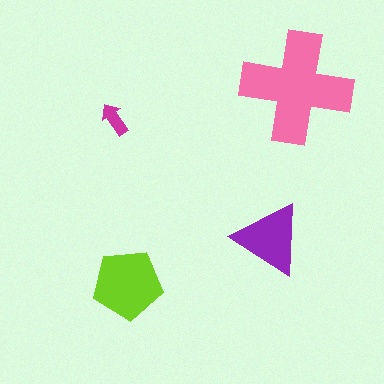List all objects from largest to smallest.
The pink cross, the lime pentagon, the purple triangle, the magenta arrow.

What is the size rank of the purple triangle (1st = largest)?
3rd.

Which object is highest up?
The pink cross is topmost.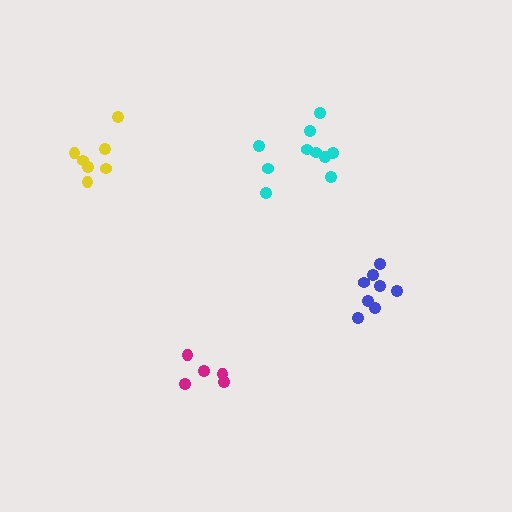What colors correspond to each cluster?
The clusters are colored: blue, cyan, magenta, yellow.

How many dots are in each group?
Group 1: 8 dots, Group 2: 10 dots, Group 3: 5 dots, Group 4: 7 dots (30 total).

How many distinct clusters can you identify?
There are 4 distinct clusters.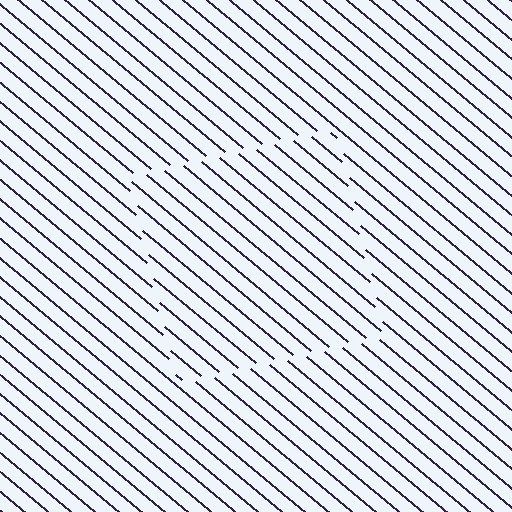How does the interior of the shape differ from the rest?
The interior of the shape contains the same grating, shifted by half a period — the contour is defined by the phase discontinuity where line-ends from the inner and outer gratings abut.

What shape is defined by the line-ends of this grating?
An illusory square. The interior of the shape contains the same grating, shifted by half a period — the contour is defined by the phase discontinuity where line-ends from the inner and outer gratings abut.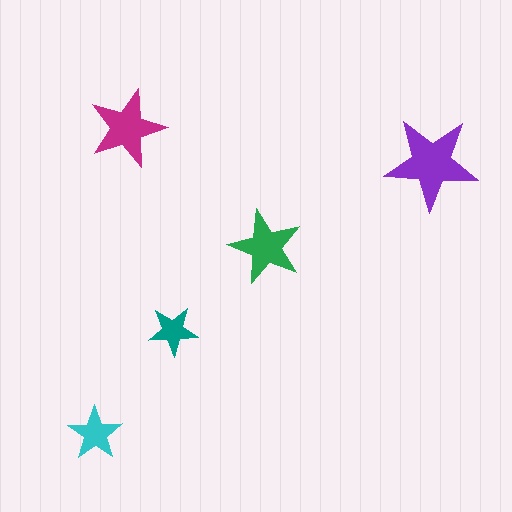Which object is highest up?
The magenta star is topmost.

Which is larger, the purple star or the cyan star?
The purple one.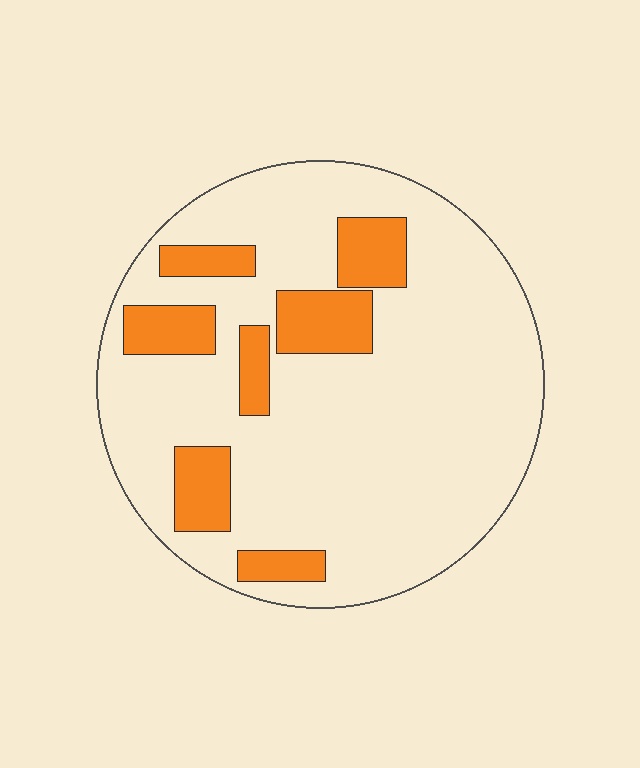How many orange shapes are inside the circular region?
7.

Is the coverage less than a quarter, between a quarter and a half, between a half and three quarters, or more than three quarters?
Less than a quarter.